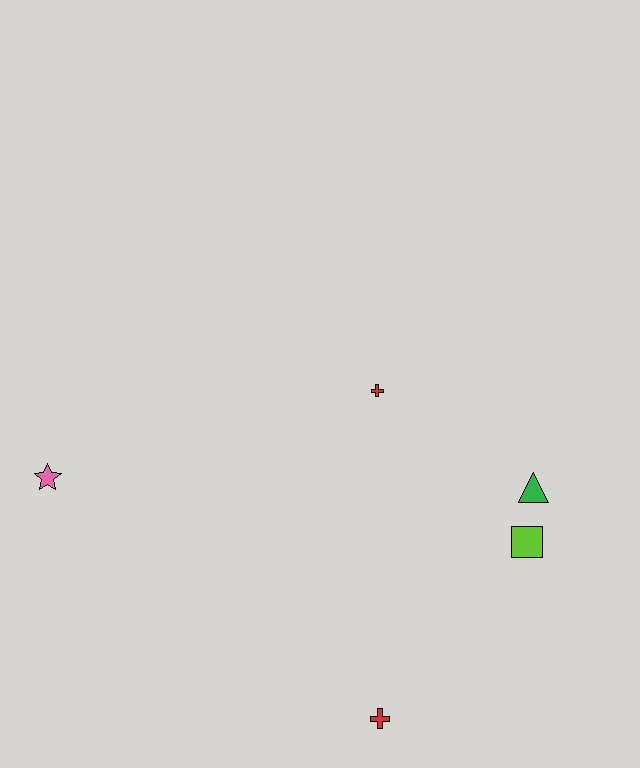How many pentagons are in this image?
There are no pentagons.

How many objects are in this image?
There are 5 objects.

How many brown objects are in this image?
There are no brown objects.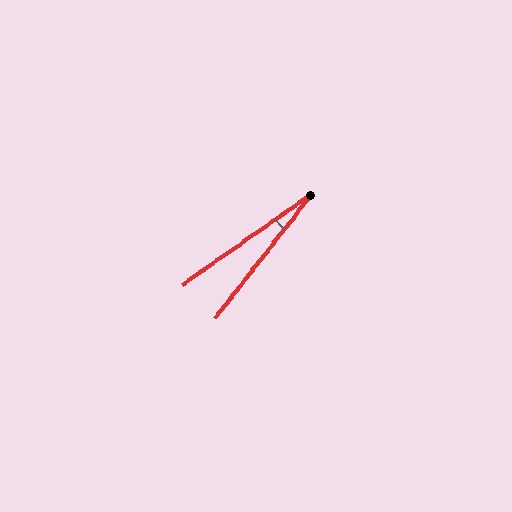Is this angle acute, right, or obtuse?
It is acute.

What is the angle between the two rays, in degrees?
Approximately 17 degrees.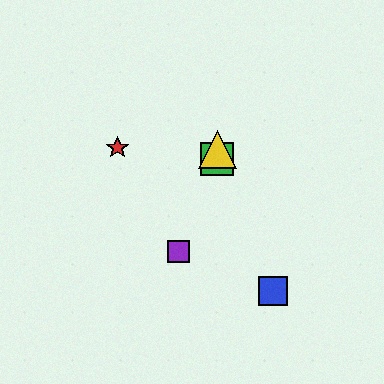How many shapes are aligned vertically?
2 shapes (the green square, the yellow triangle) are aligned vertically.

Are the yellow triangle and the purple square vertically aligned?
No, the yellow triangle is at x≈217 and the purple square is at x≈178.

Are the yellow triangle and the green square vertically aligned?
Yes, both are at x≈217.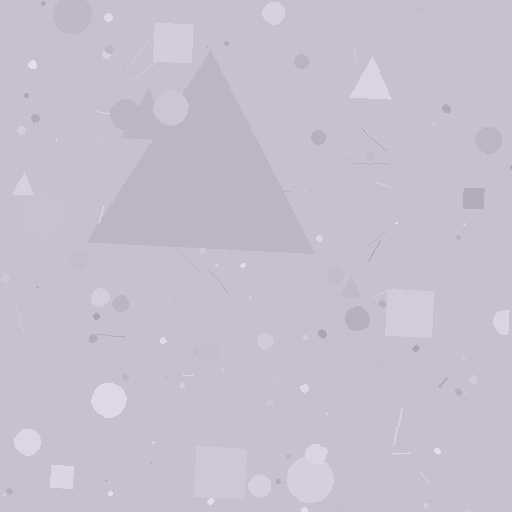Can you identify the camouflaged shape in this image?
The camouflaged shape is a triangle.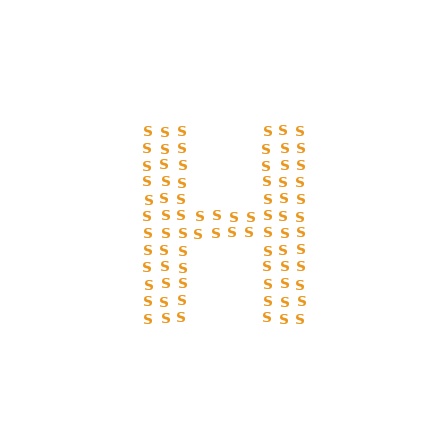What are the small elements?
The small elements are letter S's.